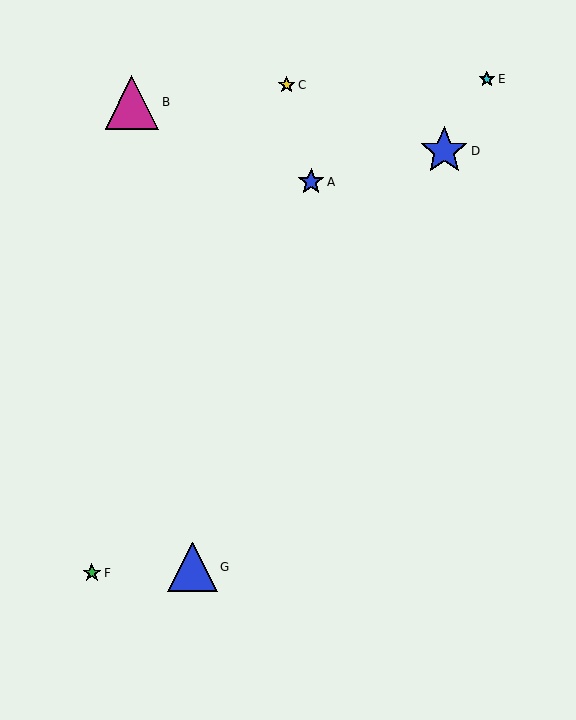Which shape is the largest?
The magenta triangle (labeled B) is the largest.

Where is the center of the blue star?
The center of the blue star is at (311, 182).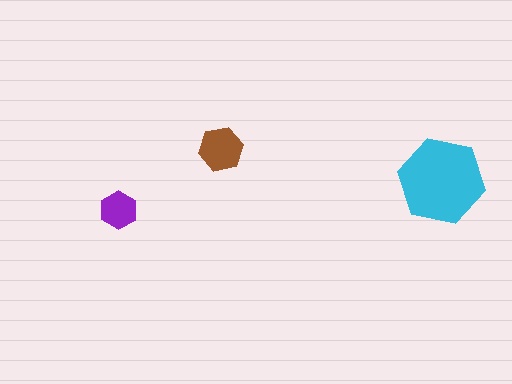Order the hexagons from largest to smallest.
the cyan one, the brown one, the purple one.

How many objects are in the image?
There are 3 objects in the image.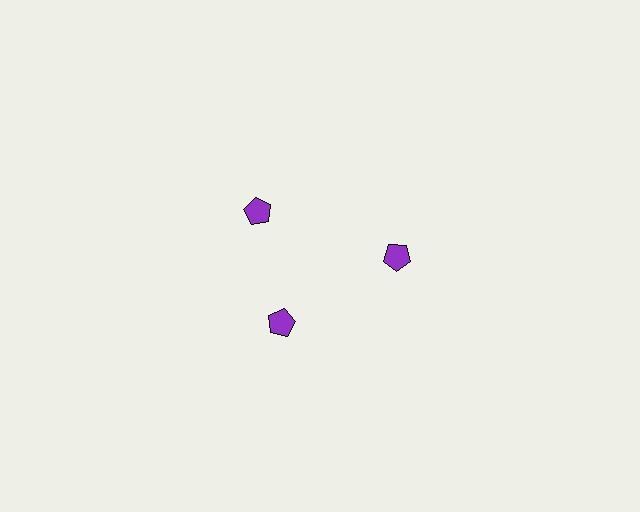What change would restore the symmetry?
The symmetry would be restored by rotating it back into even spacing with its neighbors so that all 3 pentagons sit at equal angles and equal distance from the center.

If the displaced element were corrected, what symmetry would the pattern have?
It would have 3-fold rotational symmetry — the pattern would map onto itself every 120 degrees.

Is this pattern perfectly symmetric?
No. The 3 purple pentagons are arranged in a ring, but one element near the 11 o'clock position is rotated out of alignment along the ring, breaking the 3-fold rotational symmetry.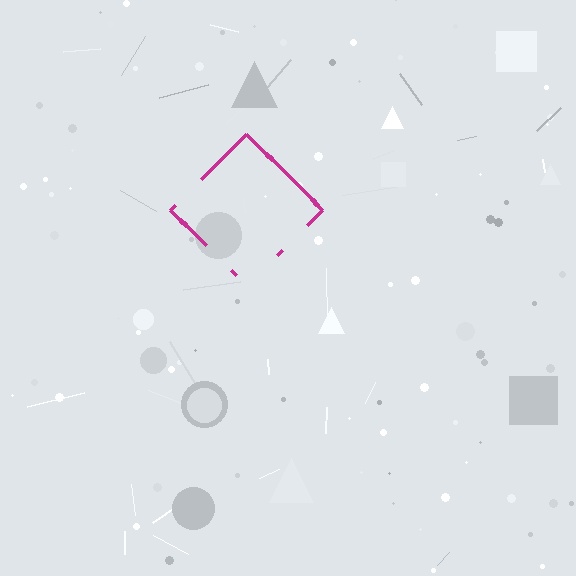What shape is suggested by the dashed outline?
The dashed outline suggests a diamond.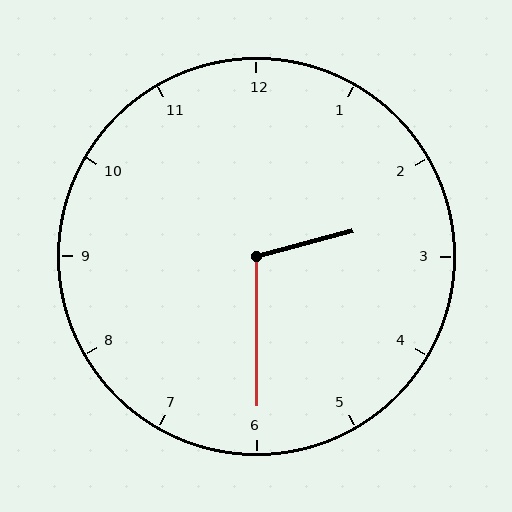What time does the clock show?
2:30.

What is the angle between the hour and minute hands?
Approximately 105 degrees.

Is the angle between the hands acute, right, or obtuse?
It is obtuse.